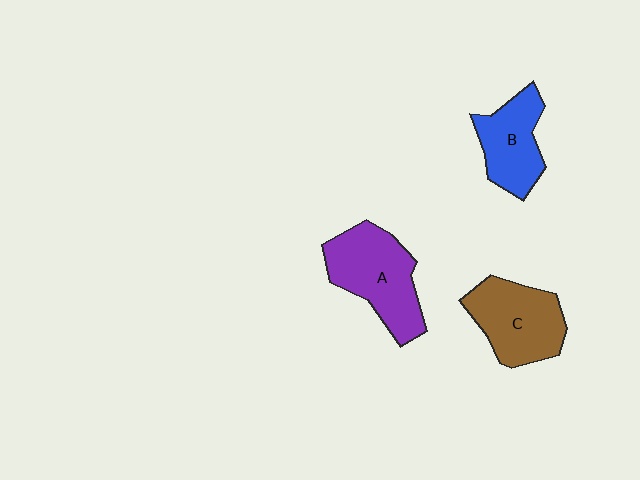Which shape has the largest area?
Shape A (purple).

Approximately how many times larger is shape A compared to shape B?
Approximately 1.4 times.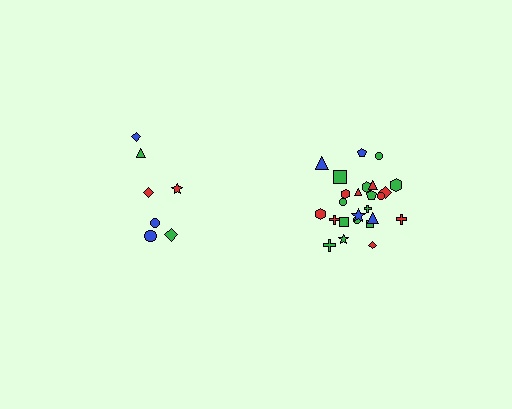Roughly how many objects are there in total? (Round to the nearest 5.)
Roughly 30 objects in total.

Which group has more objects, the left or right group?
The right group.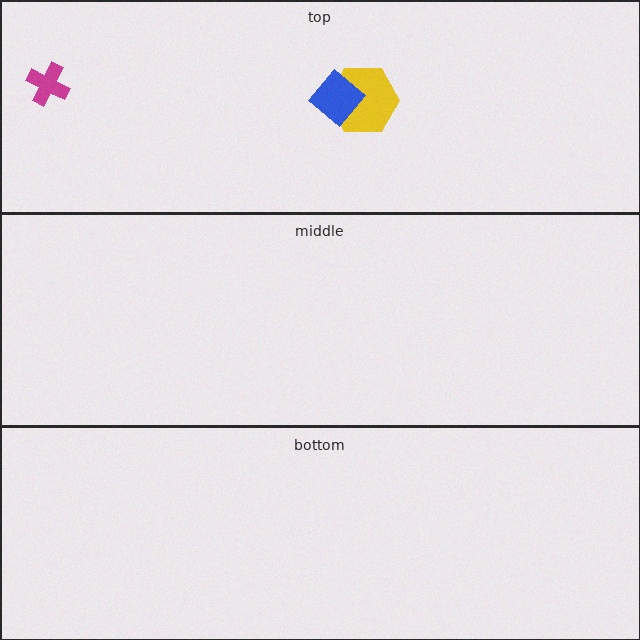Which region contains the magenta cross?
The top region.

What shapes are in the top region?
The yellow hexagon, the magenta cross, the blue diamond.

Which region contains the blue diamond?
The top region.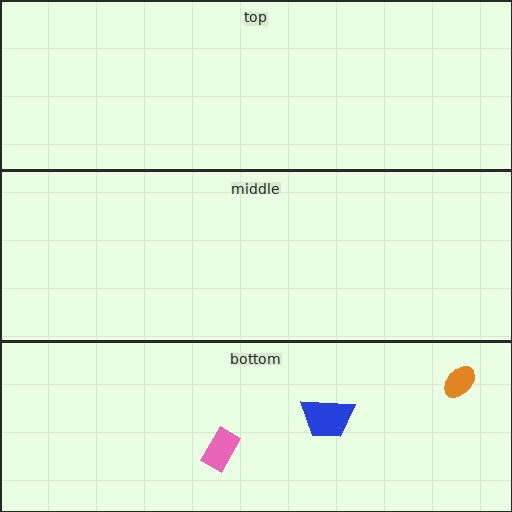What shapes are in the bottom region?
The blue trapezoid, the pink rectangle, the orange ellipse.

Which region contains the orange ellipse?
The bottom region.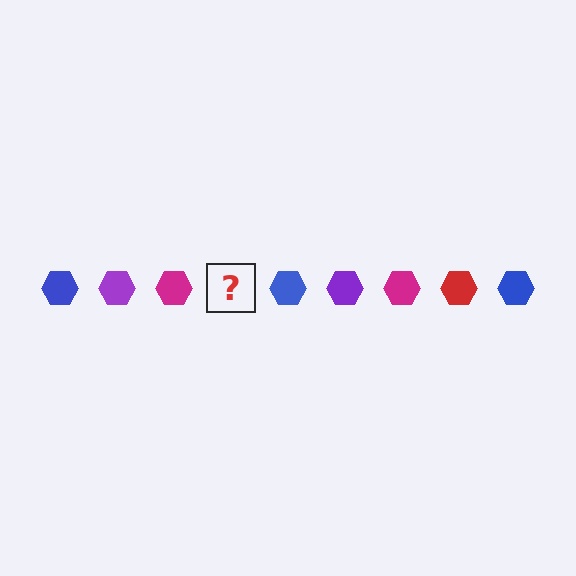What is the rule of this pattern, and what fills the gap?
The rule is that the pattern cycles through blue, purple, magenta, red hexagons. The gap should be filled with a red hexagon.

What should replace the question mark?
The question mark should be replaced with a red hexagon.